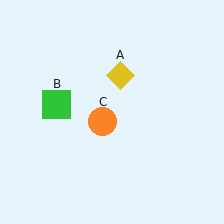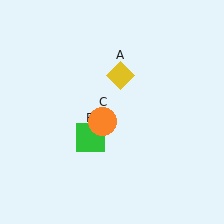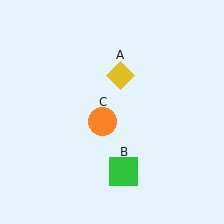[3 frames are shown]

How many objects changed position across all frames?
1 object changed position: green square (object B).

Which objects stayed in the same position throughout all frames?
Yellow diamond (object A) and orange circle (object C) remained stationary.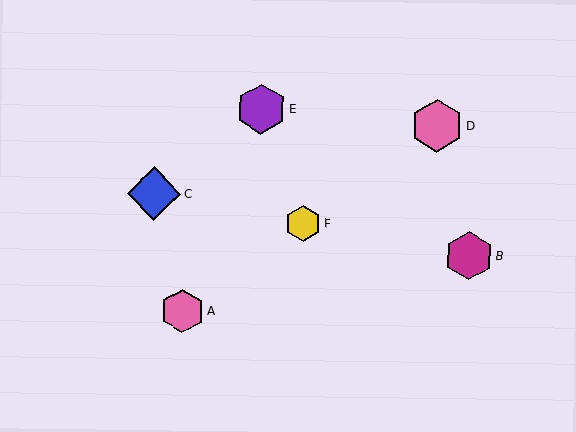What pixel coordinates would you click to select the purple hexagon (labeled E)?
Click at (261, 109) to select the purple hexagon E.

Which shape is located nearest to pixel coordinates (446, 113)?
The pink hexagon (labeled D) at (437, 126) is nearest to that location.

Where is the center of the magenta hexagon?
The center of the magenta hexagon is at (469, 256).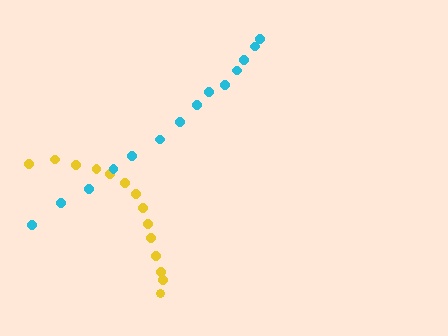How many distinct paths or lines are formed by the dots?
There are 2 distinct paths.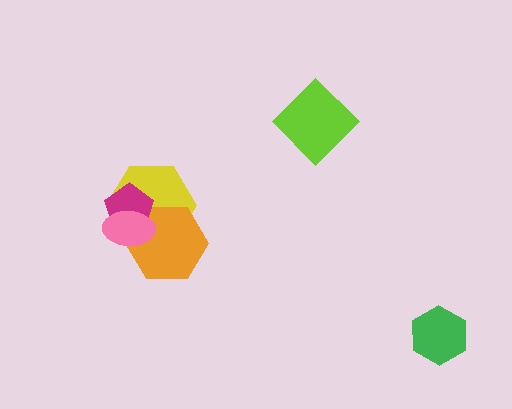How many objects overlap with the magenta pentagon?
3 objects overlap with the magenta pentagon.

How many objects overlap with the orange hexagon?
3 objects overlap with the orange hexagon.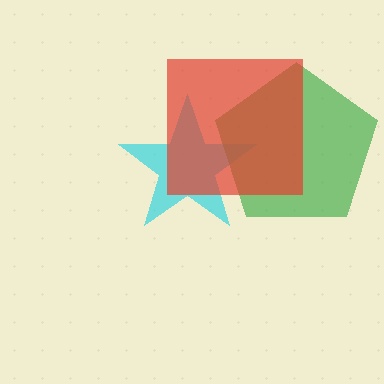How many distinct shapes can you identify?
There are 3 distinct shapes: a cyan star, a green pentagon, a red square.